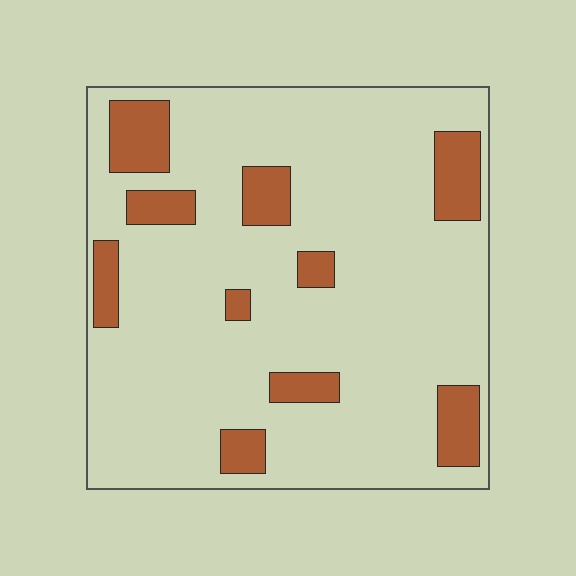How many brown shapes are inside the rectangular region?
10.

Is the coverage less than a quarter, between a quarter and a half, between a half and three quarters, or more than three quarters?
Less than a quarter.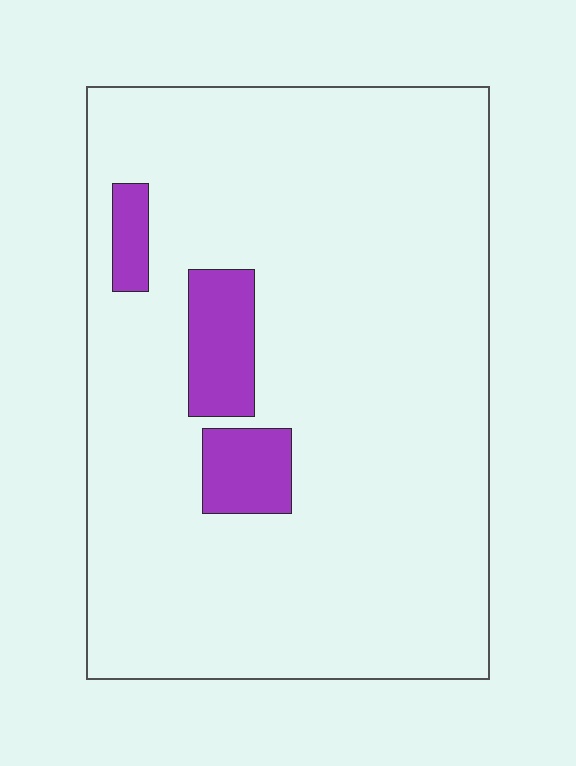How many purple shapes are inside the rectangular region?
3.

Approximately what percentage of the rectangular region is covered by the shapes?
Approximately 10%.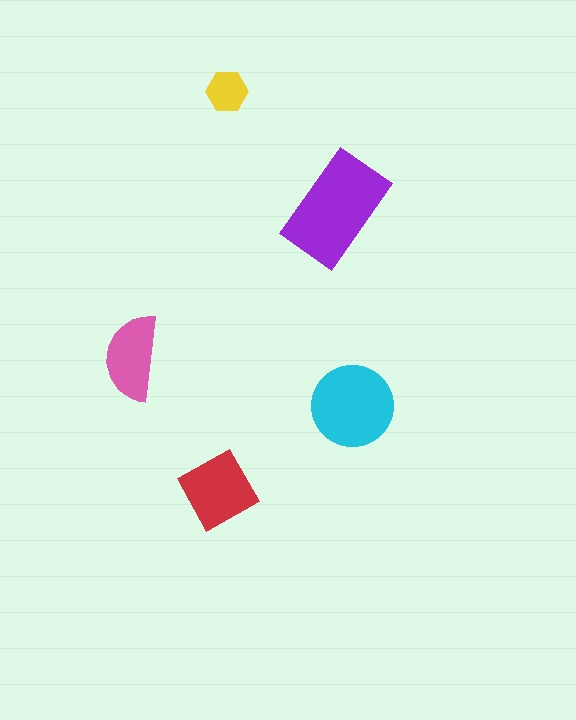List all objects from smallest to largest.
The yellow hexagon, the pink semicircle, the red square, the cyan circle, the purple rectangle.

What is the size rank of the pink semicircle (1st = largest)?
4th.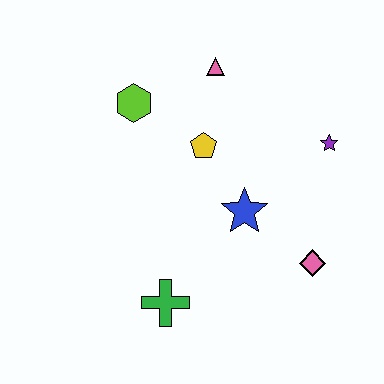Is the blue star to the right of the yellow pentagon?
Yes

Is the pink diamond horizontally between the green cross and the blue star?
No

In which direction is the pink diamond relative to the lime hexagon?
The pink diamond is to the right of the lime hexagon.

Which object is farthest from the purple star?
The green cross is farthest from the purple star.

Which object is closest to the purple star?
The blue star is closest to the purple star.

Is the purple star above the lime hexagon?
No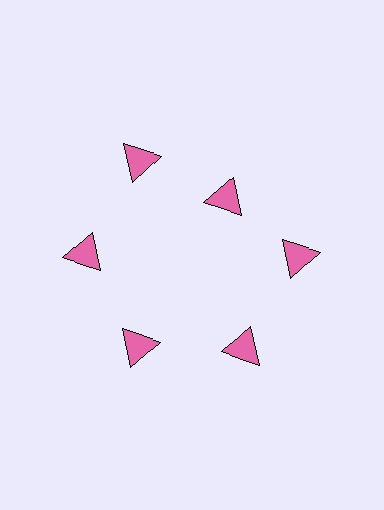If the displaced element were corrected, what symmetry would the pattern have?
It would have 6-fold rotational symmetry — the pattern would map onto itself every 60 degrees.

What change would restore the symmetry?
The symmetry would be restored by moving it outward, back onto the ring so that all 6 triangles sit at equal angles and equal distance from the center.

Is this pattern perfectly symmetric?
No. The 6 pink triangles are arranged in a ring, but one element near the 1 o'clock position is pulled inward toward the center, breaking the 6-fold rotational symmetry.